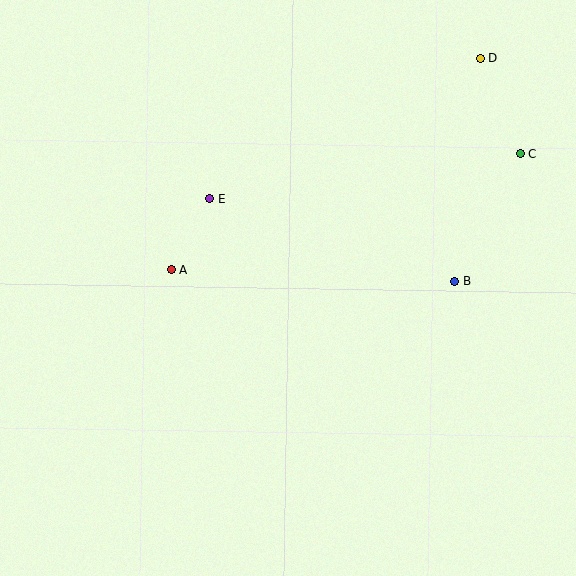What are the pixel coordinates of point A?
Point A is at (171, 270).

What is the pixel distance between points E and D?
The distance between E and D is 304 pixels.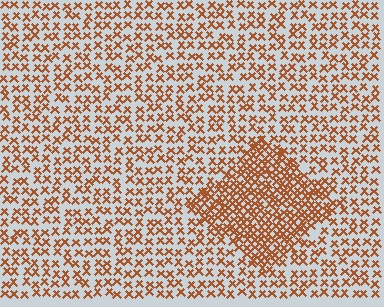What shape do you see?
I see a diamond.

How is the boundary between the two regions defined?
The boundary is defined by a change in element density (approximately 2.1x ratio). All elements are the same color, size, and shape.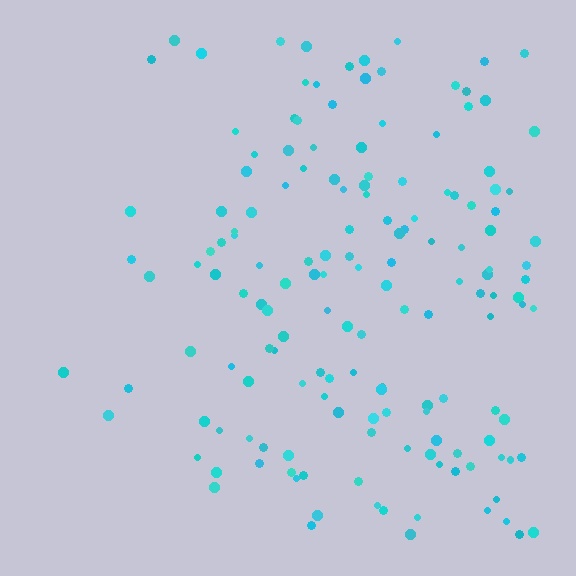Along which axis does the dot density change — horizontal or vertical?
Horizontal.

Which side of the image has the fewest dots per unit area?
The left.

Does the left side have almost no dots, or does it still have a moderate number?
Still a moderate number, just noticeably fewer than the right.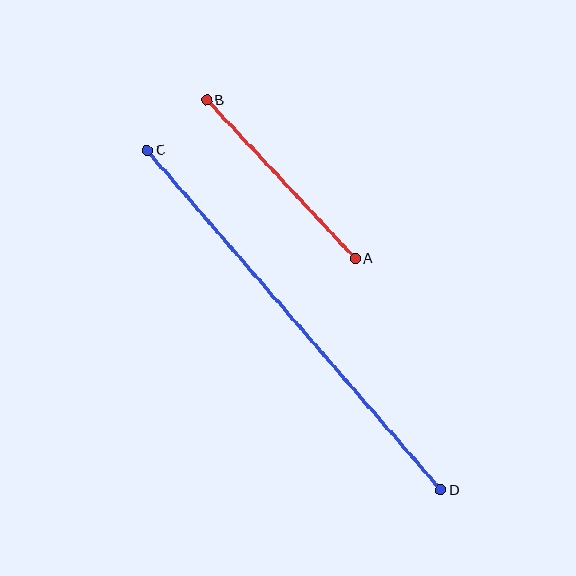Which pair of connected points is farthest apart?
Points C and D are farthest apart.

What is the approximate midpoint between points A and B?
The midpoint is at approximately (281, 179) pixels.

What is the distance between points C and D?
The distance is approximately 449 pixels.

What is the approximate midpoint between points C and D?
The midpoint is at approximately (294, 320) pixels.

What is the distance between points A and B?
The distance is approximately 217 pixels.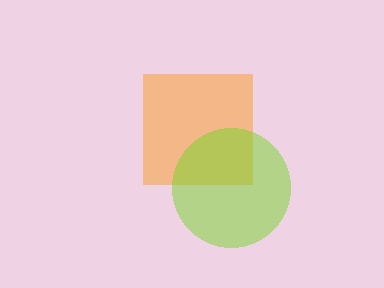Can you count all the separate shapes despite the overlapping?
Yes, there are 2 separate shapes.